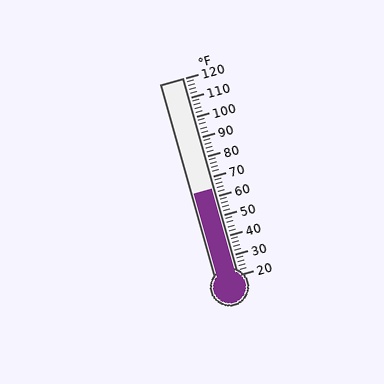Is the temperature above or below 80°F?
The temperature is below 80°F.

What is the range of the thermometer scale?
The thermometer scale ranges from 20°F to 120°F.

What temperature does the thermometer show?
The thermometer shows approximately 64°F.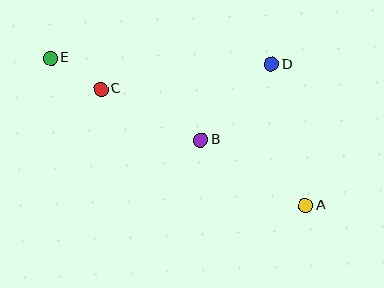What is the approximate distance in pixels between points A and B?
The distance between A and B is approximately 124 pixels.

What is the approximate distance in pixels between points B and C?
The distance between B and C is approximately 112 pixels.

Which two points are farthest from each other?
Points A and E are farthest from each other.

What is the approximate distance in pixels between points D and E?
The distance between D and E is approximately 221 pixels.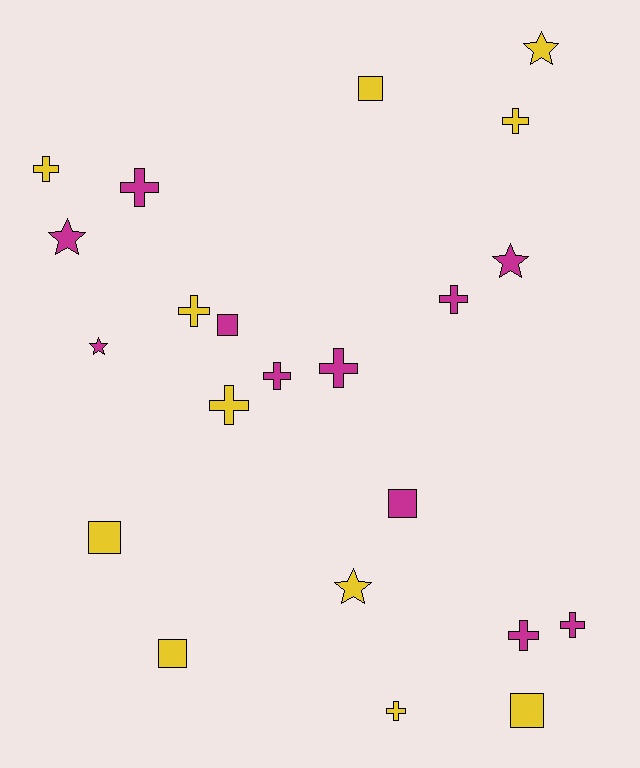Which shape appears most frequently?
Cross, with 11 objects.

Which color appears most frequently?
Yellow, with 11 objects.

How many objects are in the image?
There are 22 objects.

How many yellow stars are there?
There are 2 yellow stars.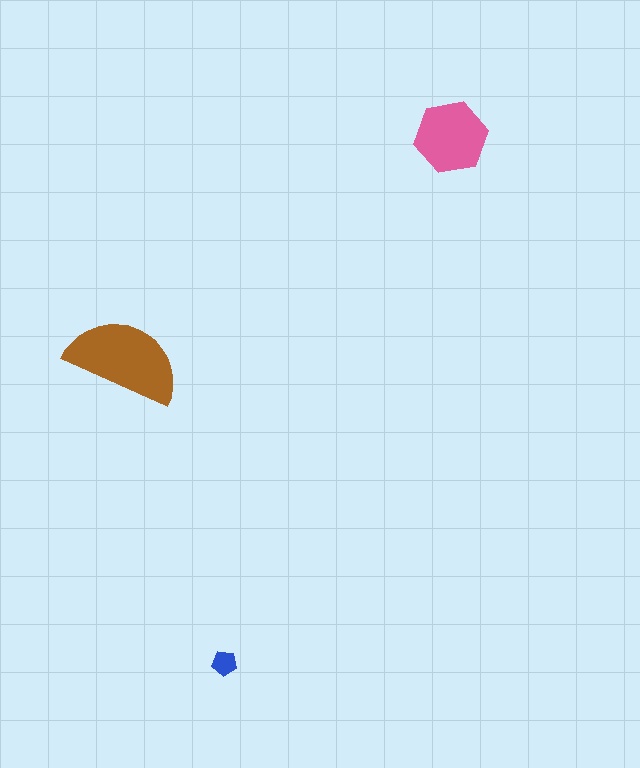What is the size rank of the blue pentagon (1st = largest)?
3rd.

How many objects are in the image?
There are 3 objects in the image.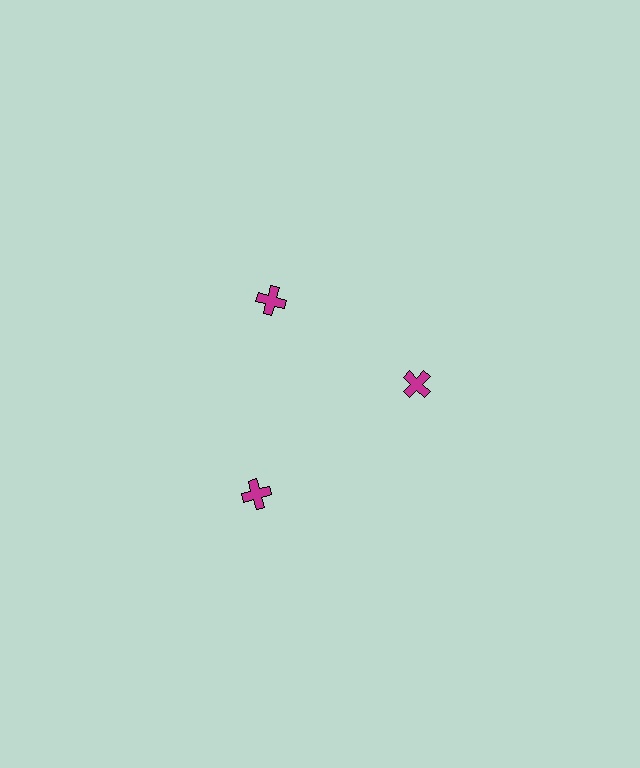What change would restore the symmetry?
The symmetry would be restored by moving it inward, back onto the ring so that all 3 crosses sit at equal angles and equal distance from the center.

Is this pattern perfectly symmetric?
No. The 3 magenta crosses are arranged in a ring, but one element near the 7 o'clock position is pushed outward from the center, breaking the 3-fold rotational symmetry.